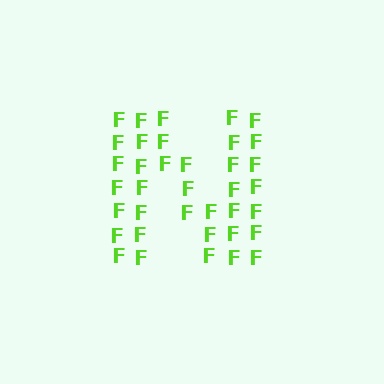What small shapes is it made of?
It is made of small letter F's.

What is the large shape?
The large shape is the letter N.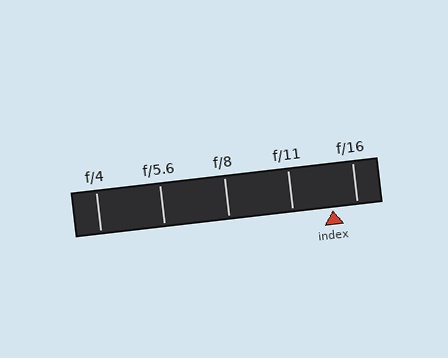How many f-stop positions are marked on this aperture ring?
There are 5 f-stop positions marked.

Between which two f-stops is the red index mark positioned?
The index mark is between f/11 and f/16.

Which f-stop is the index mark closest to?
The index mark is closest to f/16.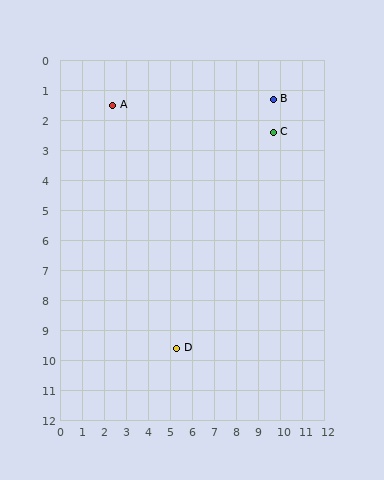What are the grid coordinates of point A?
Point A is at approximately (2.4, 1.5).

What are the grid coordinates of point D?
Point D is at approximately (5.3, 9.6).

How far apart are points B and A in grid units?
Points B and A are about 7.3 grid units apart.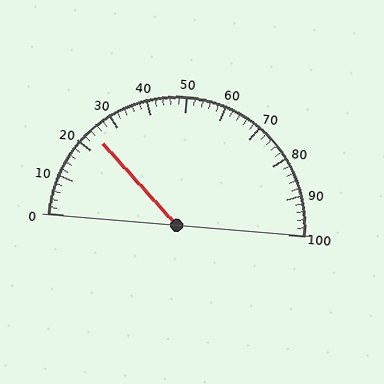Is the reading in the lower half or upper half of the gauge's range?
The reading is in the lower half of the range (0 to 100).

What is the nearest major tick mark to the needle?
The nearest major tick mark is 20.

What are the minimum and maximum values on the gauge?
The gauge ranges from 0 to 100.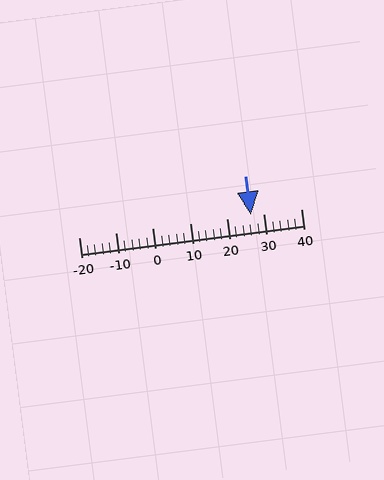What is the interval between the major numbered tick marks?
The major tick marks are spaced 10 units apart.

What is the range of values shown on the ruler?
The ruler shows values from -20 to 40.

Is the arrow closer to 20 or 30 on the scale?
The arrow is closer to 30.